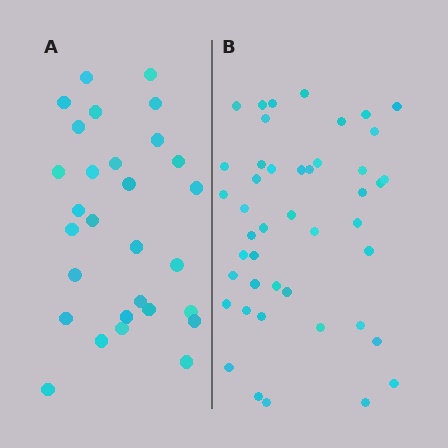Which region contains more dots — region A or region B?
Region B (the right region) has more dots.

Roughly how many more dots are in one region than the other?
Region B has approximately 15 more dots than region A.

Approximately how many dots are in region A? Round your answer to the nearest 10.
About 30 dots. (The exact count is 29, which rounds to 30.)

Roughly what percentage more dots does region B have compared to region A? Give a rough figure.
About 55% more.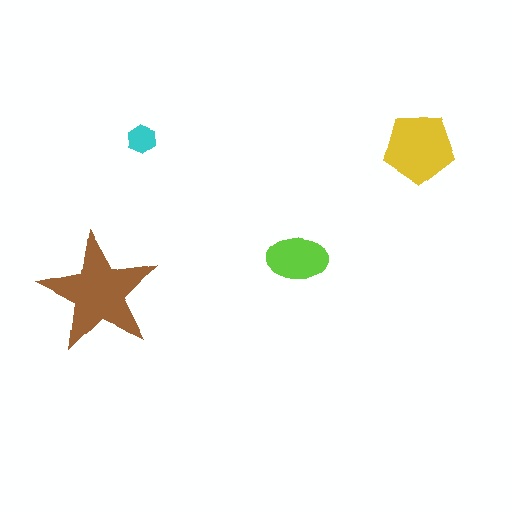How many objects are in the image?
There are 4 objects in the image.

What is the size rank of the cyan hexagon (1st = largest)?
4th.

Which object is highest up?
The cyan hexagon is topmost.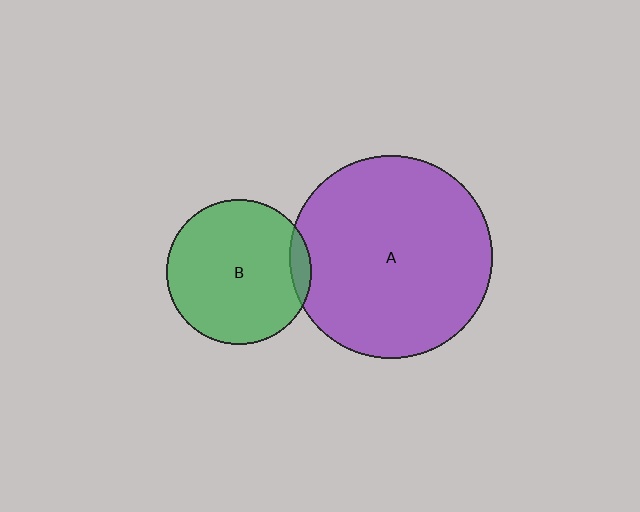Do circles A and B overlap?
Yes.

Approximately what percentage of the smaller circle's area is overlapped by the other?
Approximately 5%.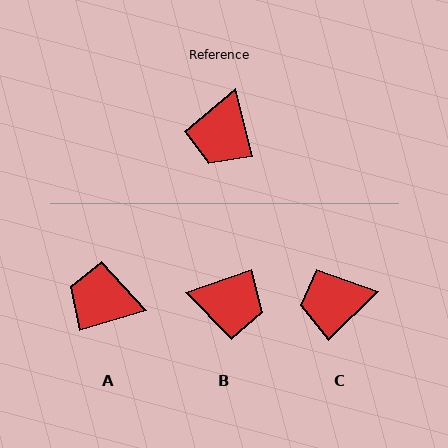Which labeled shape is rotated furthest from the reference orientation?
B, about 95 degrees away.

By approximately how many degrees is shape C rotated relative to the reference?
Approximately 60 degrees clockwise.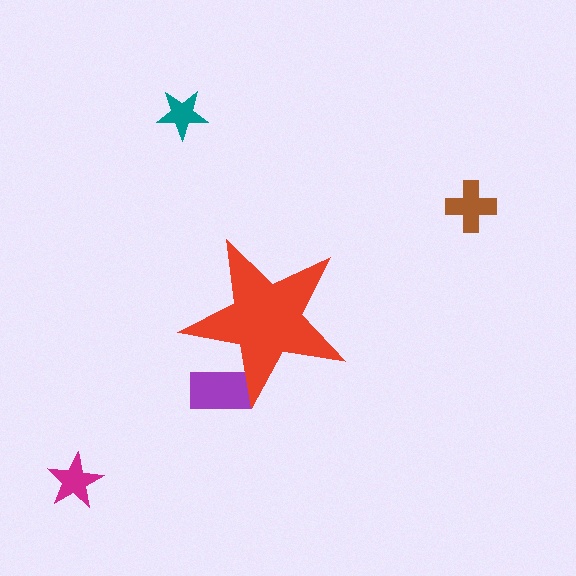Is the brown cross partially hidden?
No, the brown cross is fully visible.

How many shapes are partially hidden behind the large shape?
1 shape is partially hidden.